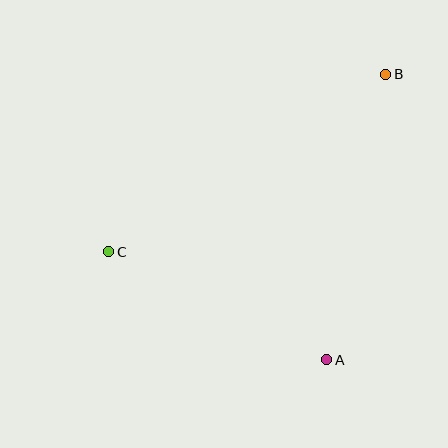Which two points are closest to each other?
Points A and C are closest to each other.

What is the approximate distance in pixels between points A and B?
The distance between A and B is approximately 291 pixels.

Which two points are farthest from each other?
Points B and C are farthest from each other.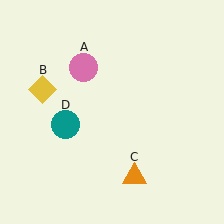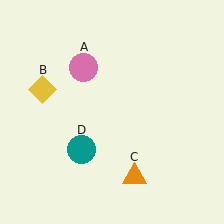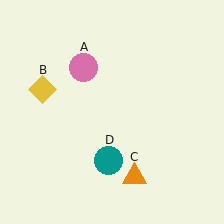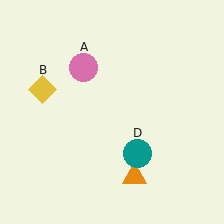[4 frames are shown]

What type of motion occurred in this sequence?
The teal circle (object D) rotated counterclockwise around the center of the scene.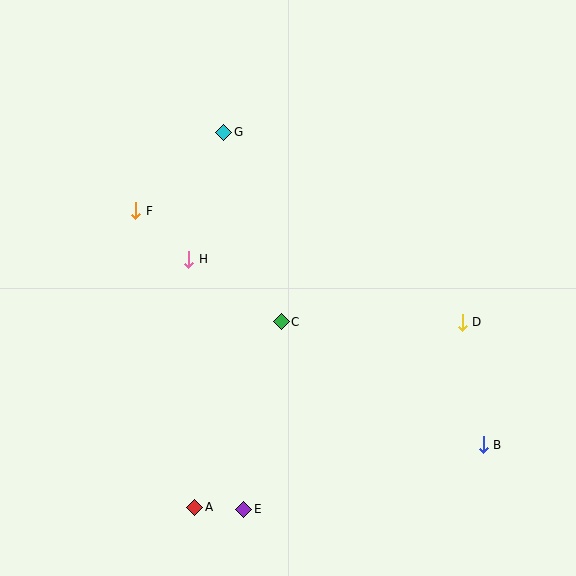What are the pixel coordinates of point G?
Point G is at (223, 132).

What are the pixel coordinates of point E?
Point E is at (244, 509).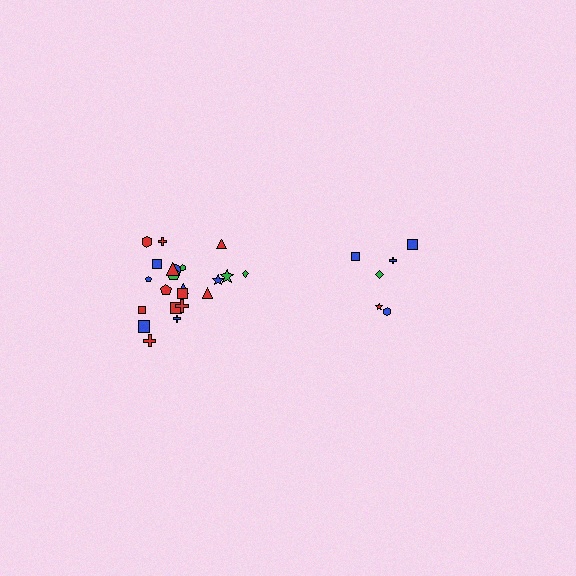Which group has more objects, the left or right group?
The left group.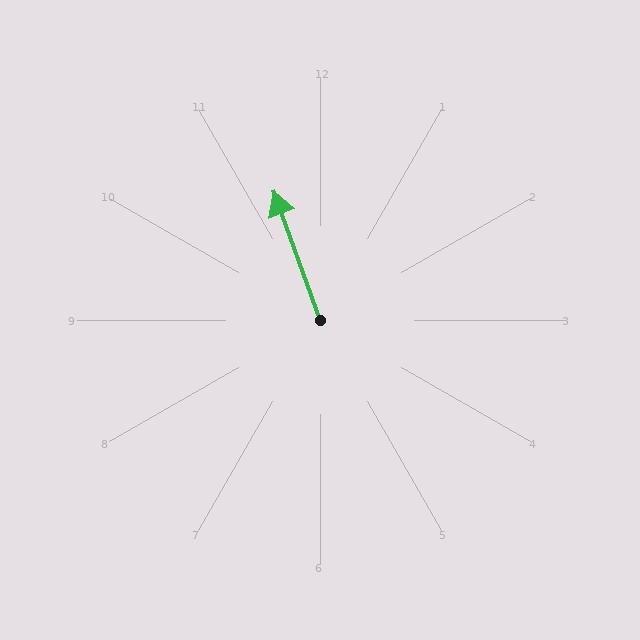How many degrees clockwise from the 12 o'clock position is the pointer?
Approximately 340 degrees.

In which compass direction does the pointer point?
North.